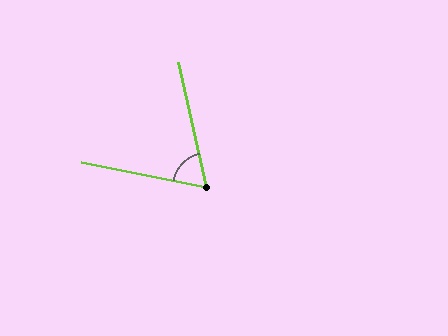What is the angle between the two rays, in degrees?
Approximately 66 degrees.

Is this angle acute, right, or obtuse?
It is acute.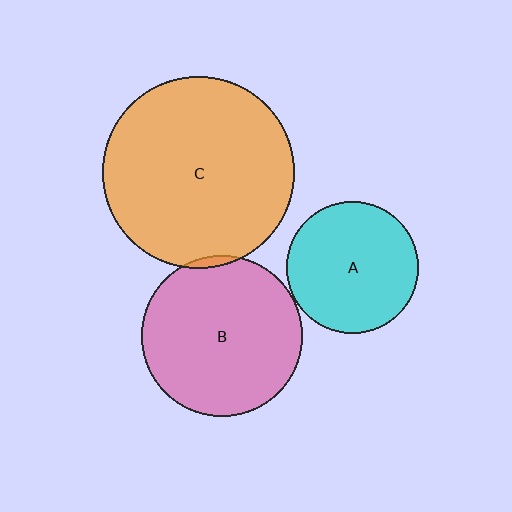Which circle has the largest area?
Circle C (orange).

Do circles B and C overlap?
Yes.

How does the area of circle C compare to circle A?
Approximately 2.1 times.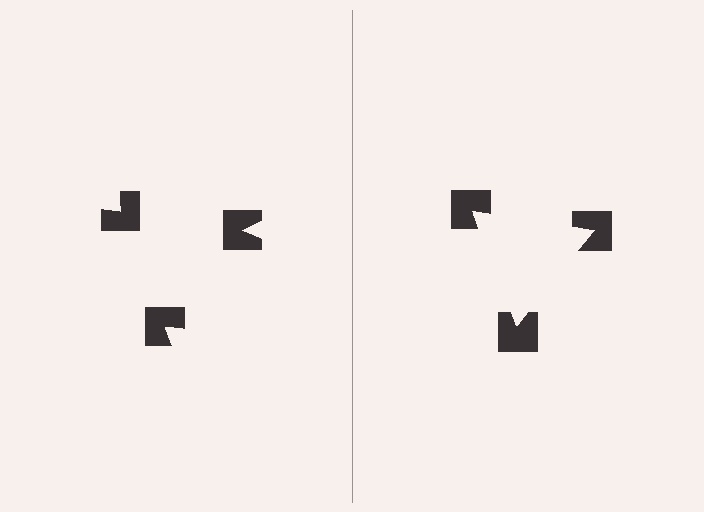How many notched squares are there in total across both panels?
6 — 3 on each side.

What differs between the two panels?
The notched squares are positioned identically on both sides; only the wedge orientations differ. On the right they align to a triangle; on the left they are misaligned.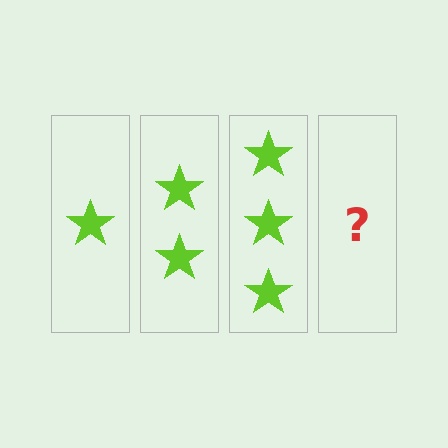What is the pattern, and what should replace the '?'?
The pattern is that each step adds one more star. The '?' should be 4 stars.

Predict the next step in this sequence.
The next step is 4 stars.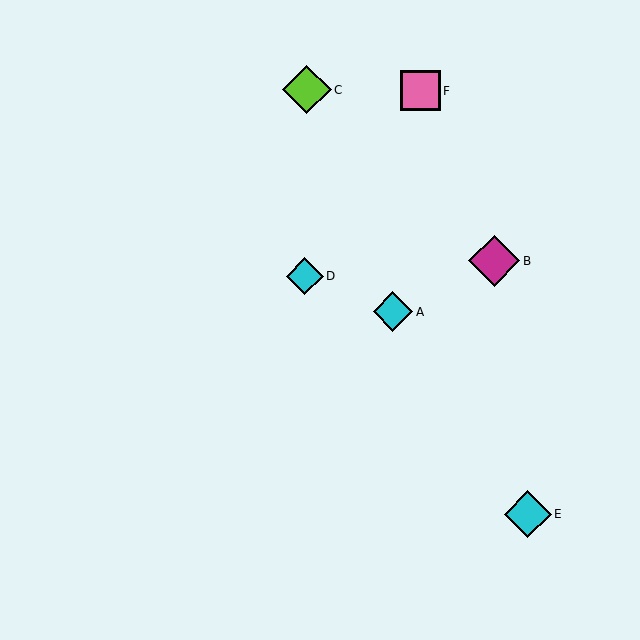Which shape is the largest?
The magenta diamond (labeled B) is the largest.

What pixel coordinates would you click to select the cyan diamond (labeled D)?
Click at (305, 276) to select the cyan diamond D.